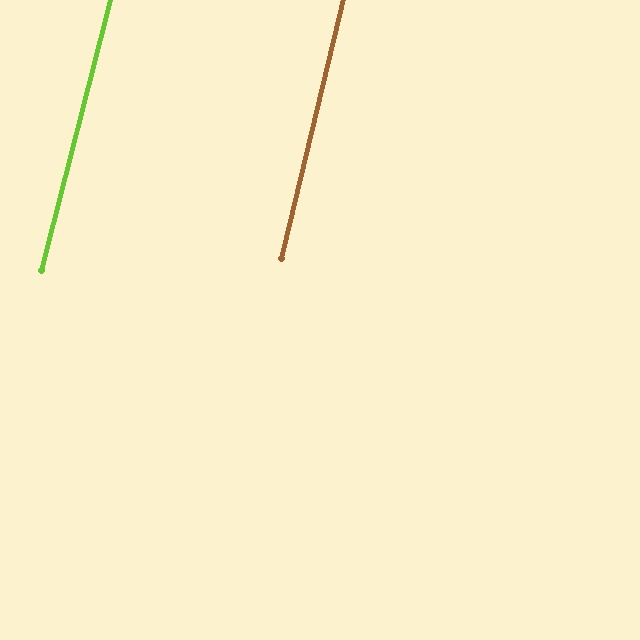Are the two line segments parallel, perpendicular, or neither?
Parallel — their directions differ by only 0.9°.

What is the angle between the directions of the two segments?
Approximately 1 degree.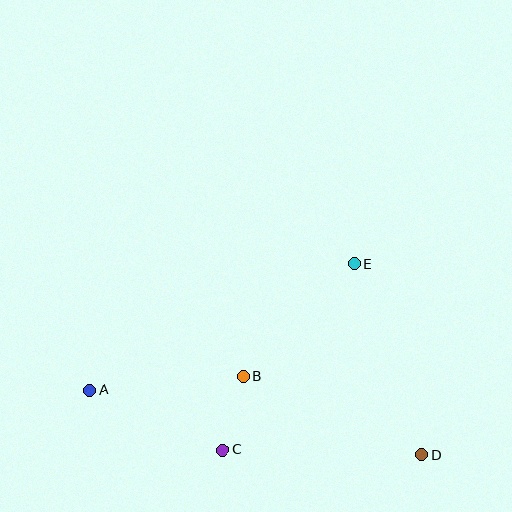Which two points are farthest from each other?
Points A and D are farthest from each other.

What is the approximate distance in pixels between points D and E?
The distance between D and E is approximately 202 pixels.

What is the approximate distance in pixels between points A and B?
The distance between A and B is approximately 154 pixels.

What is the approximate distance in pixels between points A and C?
The distance between A and C is approximately 146 pixels.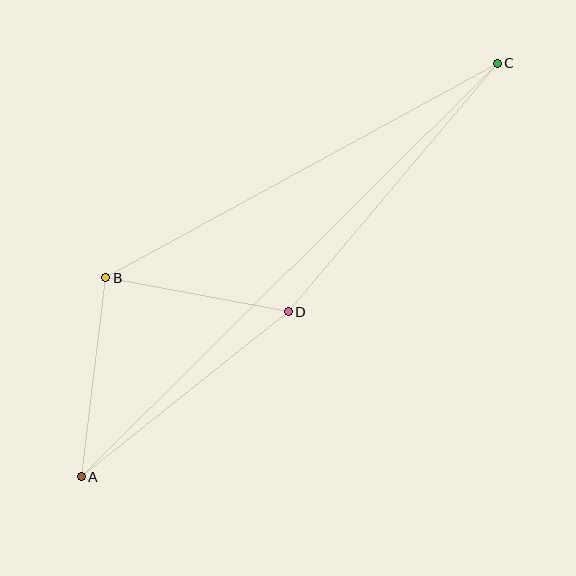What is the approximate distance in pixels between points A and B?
The distance between A and B is approximately 200 pixels.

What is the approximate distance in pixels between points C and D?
The distance between C and D is approximately 325 pixels.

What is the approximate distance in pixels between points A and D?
The distance between A and D is approximately 264 pixels.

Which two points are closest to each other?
Points B and D are closest to each other.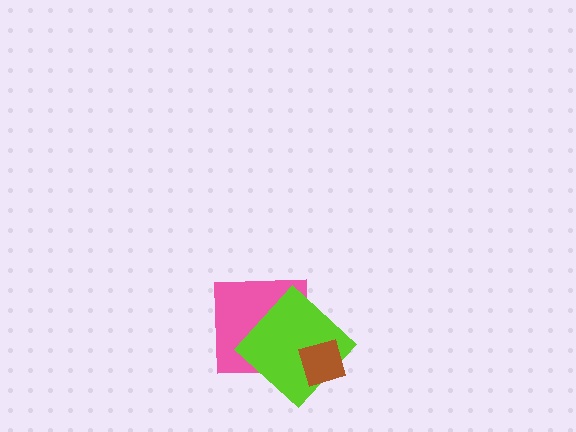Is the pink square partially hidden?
Yes, it is partially covered by another shape.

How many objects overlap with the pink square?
1 object overlaps with the pink square.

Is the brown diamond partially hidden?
No, no other shape covers it.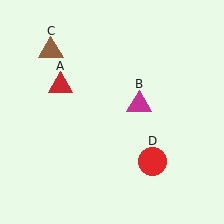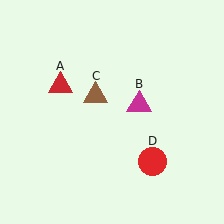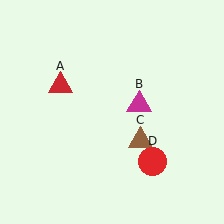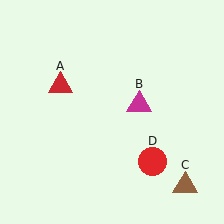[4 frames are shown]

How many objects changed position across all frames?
1 object changed position: brown triangle (object C).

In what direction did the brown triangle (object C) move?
The brown triangle (object C) moved down and to the right.